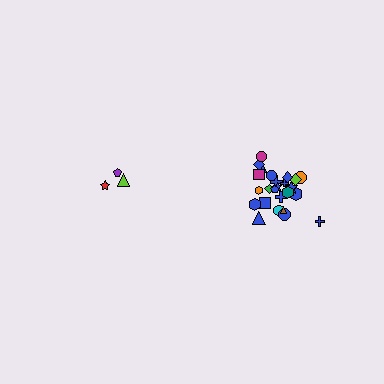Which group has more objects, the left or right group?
The right group.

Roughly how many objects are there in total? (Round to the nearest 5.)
Roughly 30 objects in total.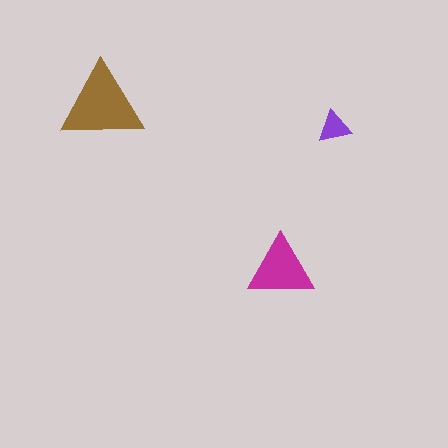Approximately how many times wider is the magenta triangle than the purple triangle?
About 2 times wider.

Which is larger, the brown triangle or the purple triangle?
The brown one.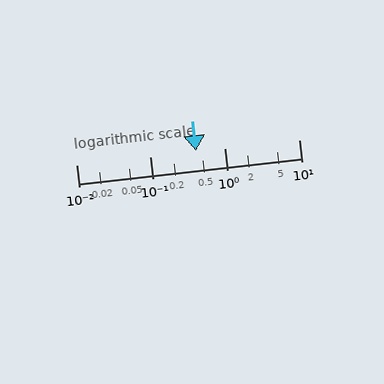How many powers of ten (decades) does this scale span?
The scale spans 3 decades, from 0.01 to 10.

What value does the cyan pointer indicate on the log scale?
The pointer indicates approximately 0.41.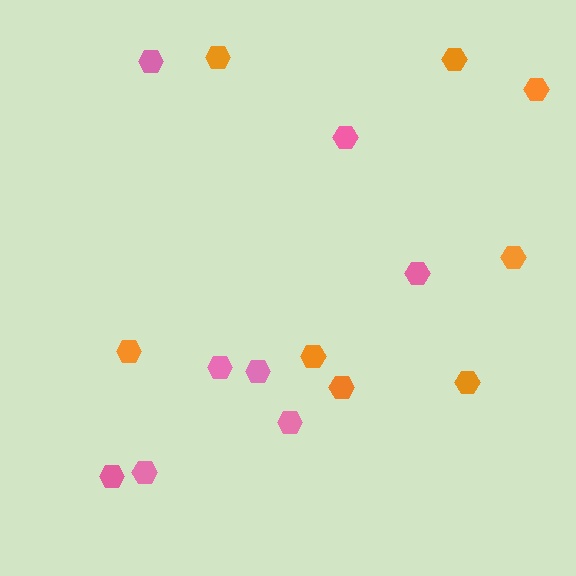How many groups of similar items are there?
There are 2 groups: one group of orange hexagons (8) and one group of pink hexagons (8).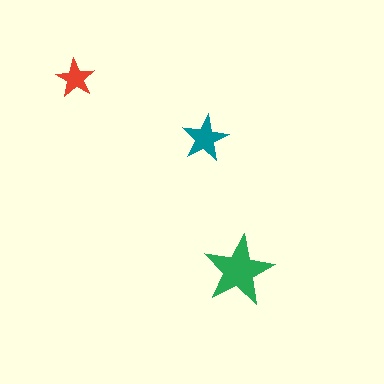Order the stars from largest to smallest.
the green one, the teal one, the red one.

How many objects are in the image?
There are 3 objects in the image.